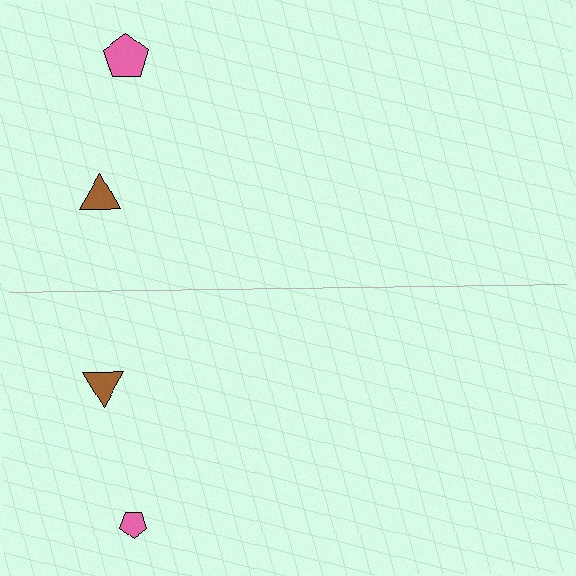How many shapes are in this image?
There are 4 shapes in this image.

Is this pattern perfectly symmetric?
No, the pattern is not perfectly symmetric. The pink pentagon on the bottom side has a different size than its mirror counterpart.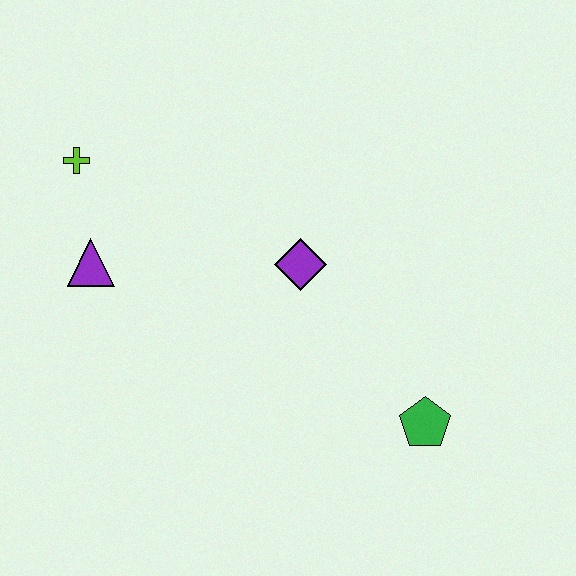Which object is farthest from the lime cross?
The green pentagon is farthest from the lime cross.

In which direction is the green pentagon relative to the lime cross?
The green pentagon is to the right of the lime cross.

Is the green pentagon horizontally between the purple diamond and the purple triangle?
No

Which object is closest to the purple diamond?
The green pentagon is closest to the purple diamond.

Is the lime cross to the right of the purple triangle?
No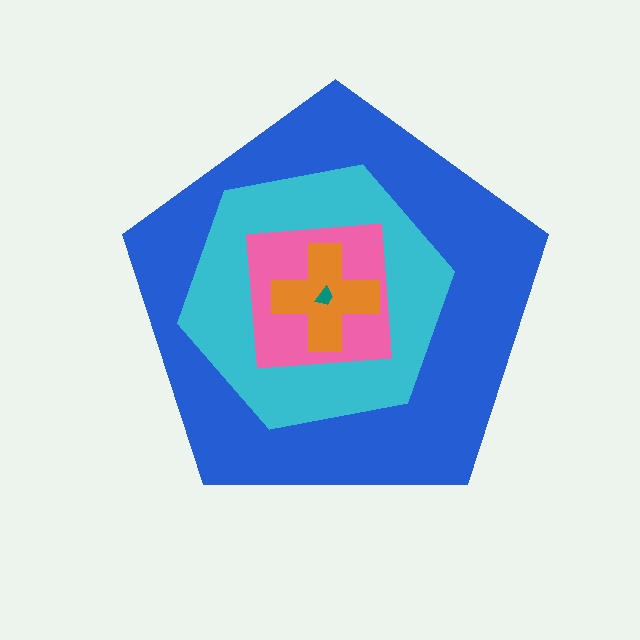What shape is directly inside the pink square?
The orange cross.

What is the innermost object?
The teal trapezoid.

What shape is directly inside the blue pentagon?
The cyan hexagon.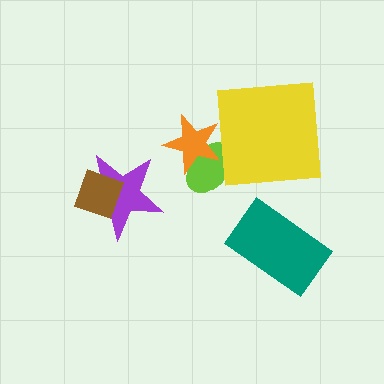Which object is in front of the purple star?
The brown diamond is in front of the purple star.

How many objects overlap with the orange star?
1 object overlaps with the orange star.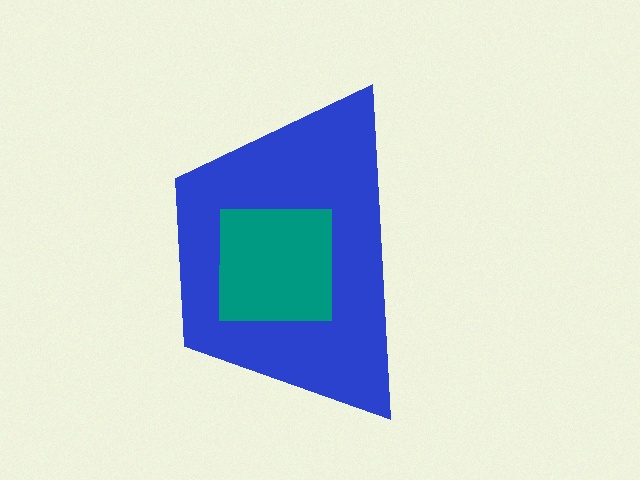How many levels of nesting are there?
2.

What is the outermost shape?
The blue trapezoid.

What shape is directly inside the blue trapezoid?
The teal square.